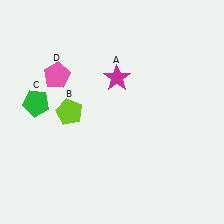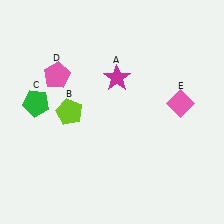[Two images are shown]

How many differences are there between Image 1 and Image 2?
There is 1 difference between the two images.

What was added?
A pink diamond (E) was added in Image 2.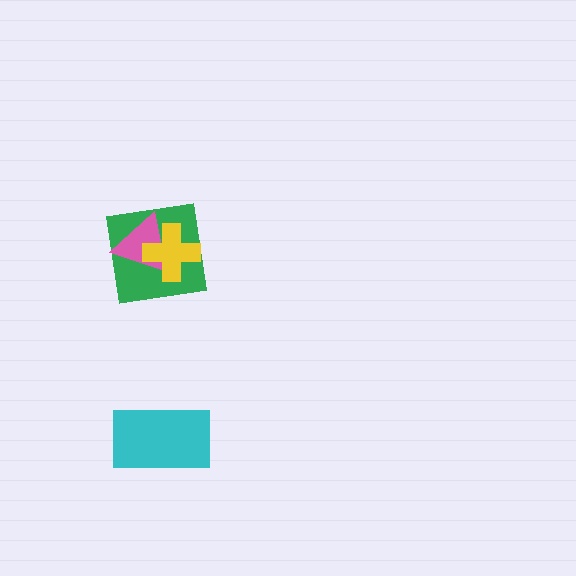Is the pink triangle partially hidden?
Yes, it is partially covered by another shape.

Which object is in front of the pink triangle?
The yellow cross is in front of the pink triangle.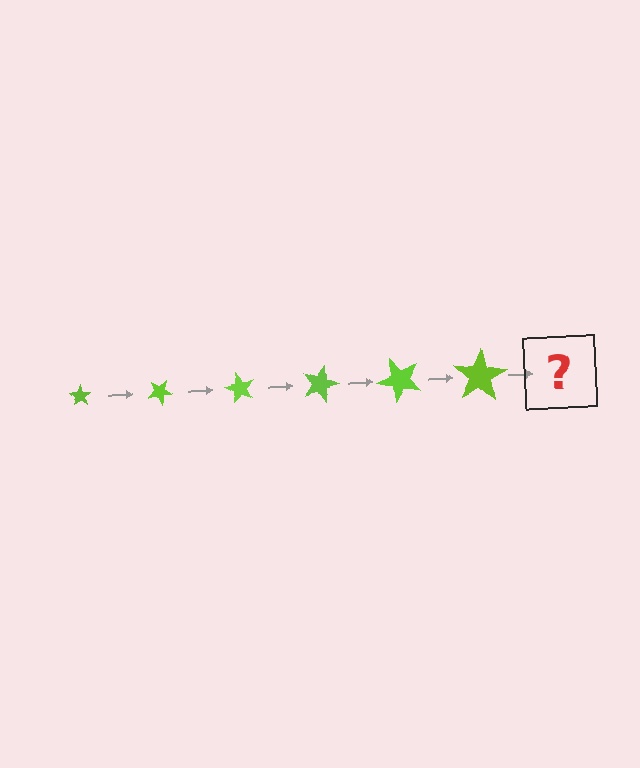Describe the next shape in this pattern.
It should be a star, larger than the previous one and rotated 180 degrees from the start.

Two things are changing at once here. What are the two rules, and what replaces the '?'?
The two rules are that the star grows larger each step and it rotates 30 degrees each step. The '?' should be a star, larger than the previous one and rotated 180 degrees from the start.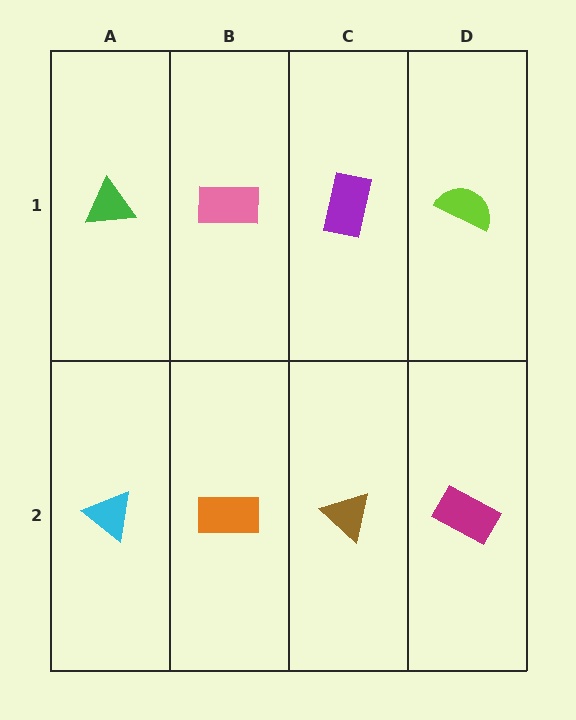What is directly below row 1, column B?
An orange rectangle.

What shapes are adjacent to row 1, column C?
A brown triangle (row 2, column C), a pink rectangle (row 1, column B), a lime semicircle (row 1, column D).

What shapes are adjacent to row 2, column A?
A green triangle (row 1, column A), an orange rectangle (row 2, column B).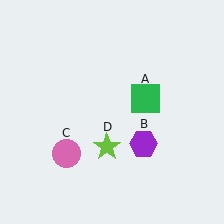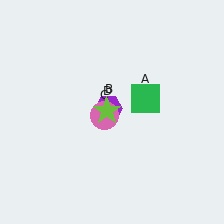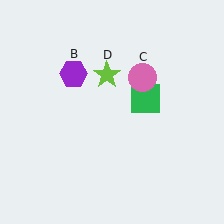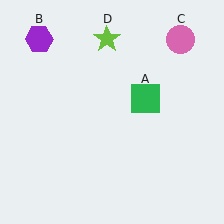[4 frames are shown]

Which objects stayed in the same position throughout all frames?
Green square (object A) remained stationary.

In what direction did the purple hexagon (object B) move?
The purple hexagon (object B) moved up and to the left.